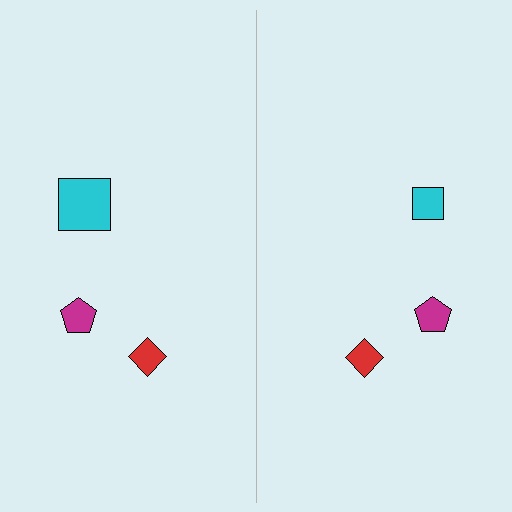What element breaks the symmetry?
The cyan square on the right side has a different size than its mirror counterpart.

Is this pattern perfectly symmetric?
No, the pattern is not perfectly symmetric. The cyan square on the right side has a different size than its mirror counterpart.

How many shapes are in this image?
There are 6 shapes in this image.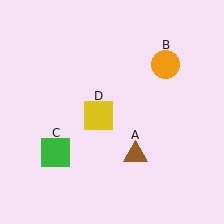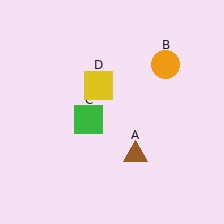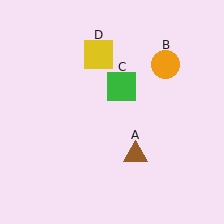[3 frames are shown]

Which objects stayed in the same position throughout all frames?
Brown triangle (object A) and orange circle (object B) remained stationary.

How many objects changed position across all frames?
2 objects changed position: green square (object C), yellow square (object D).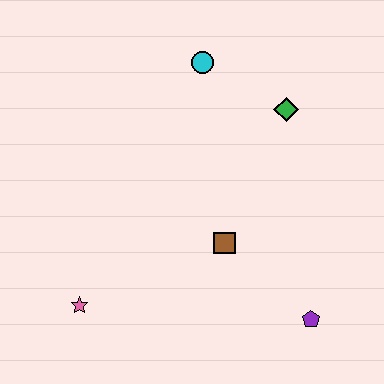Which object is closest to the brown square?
The purple pentagon is closest to the brown square.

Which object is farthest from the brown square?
The cyan circle is farthest from the brown square.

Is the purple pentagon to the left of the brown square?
No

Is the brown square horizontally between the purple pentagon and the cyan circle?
Yes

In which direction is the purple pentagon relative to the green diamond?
The purple pentagon is below the green diamond.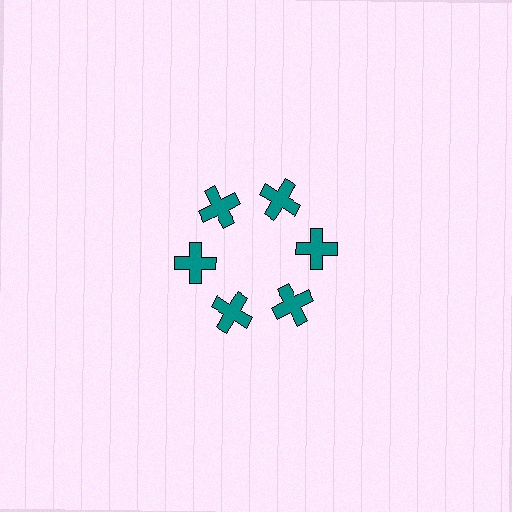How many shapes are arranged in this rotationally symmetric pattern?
There are 6 shapes, arranged in 6 groups of 1.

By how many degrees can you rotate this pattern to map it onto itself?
The pattern maps onto itself every 60 degrees of rotation.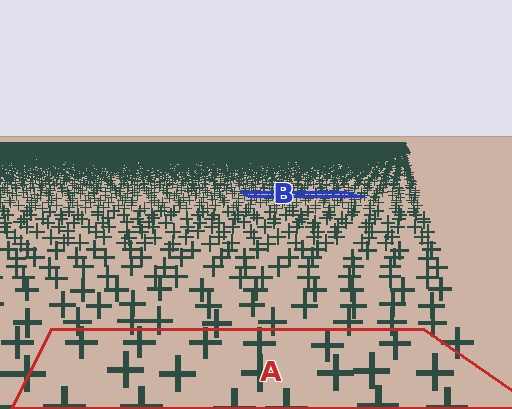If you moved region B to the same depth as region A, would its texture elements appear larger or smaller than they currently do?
They would appear larger. At a closer depth, the same texture elements are projected at a bigger on-screen size.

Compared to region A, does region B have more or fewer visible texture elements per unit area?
Region B has more texture elements per unit area — they are packed more densely because it is farther away.